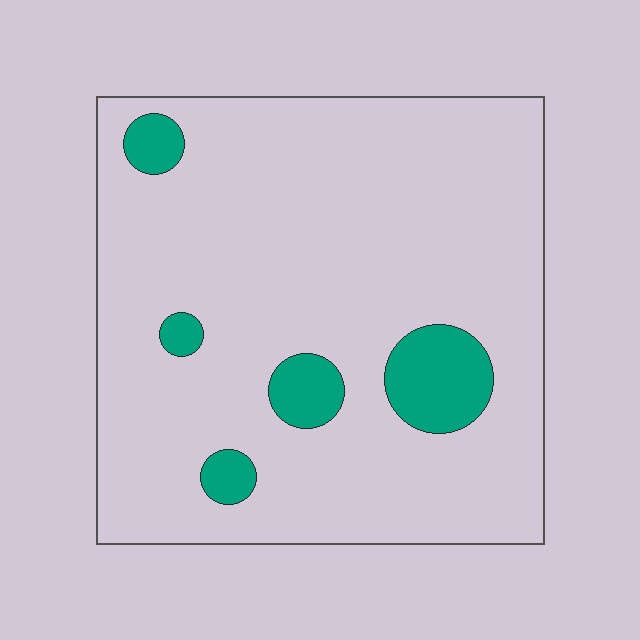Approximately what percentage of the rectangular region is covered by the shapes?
Approximately 10%.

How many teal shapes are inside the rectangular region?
5.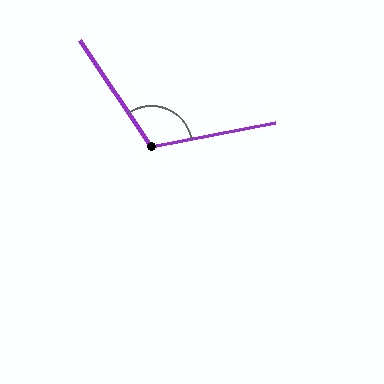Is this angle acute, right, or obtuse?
It is obtuse.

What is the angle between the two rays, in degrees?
Approximately 113 degrees.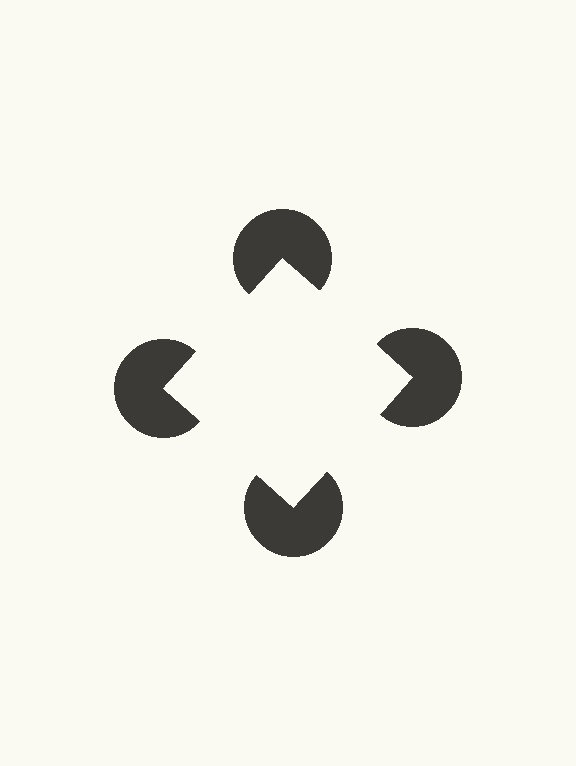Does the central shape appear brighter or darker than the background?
It typically appears slightly brighter than the background, even though no actual brightness change is drawn.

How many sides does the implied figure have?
4 sides.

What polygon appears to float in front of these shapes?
An illusory square — its edges are inferred from the aligned wedge cuts in the pac-man discs, not physically drawn.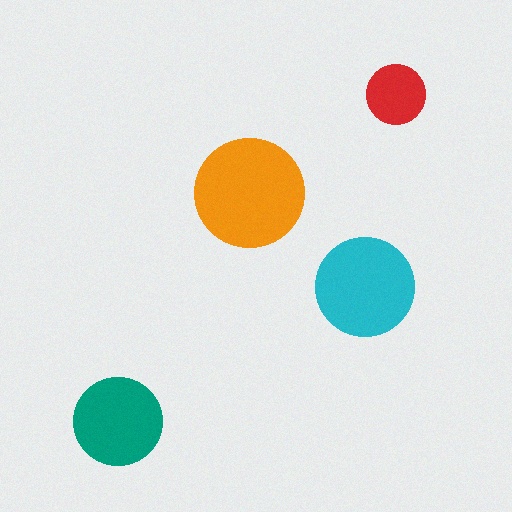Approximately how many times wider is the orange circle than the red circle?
About 2 times wider.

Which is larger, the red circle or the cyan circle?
The cyan one.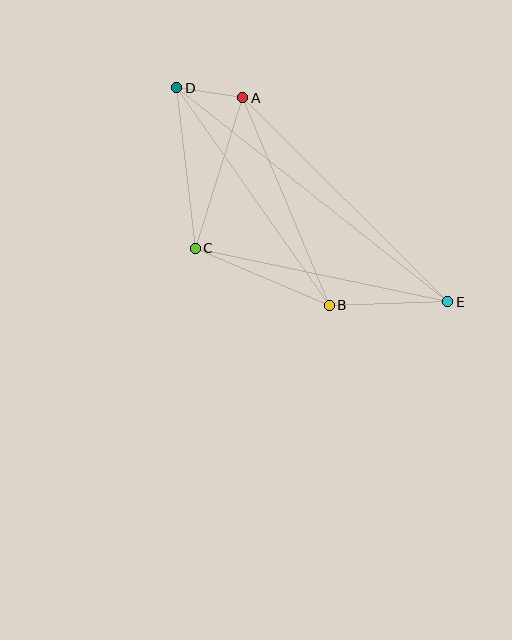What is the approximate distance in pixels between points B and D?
The distance between B and D is approximately 266 pixels.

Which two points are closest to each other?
Points A and D are closest to each other.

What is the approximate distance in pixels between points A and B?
The distance between A and B is approximately 225 pixels.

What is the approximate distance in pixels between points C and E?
The distance between C and E is approximately 258 pixels.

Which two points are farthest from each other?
Points D and E are farthest from each other.